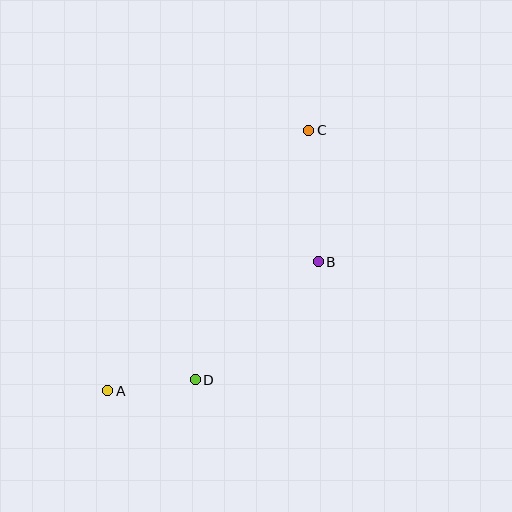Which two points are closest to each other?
Points A and D are closest to each other.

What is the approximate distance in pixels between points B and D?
The distance between B and D is approximately 171 pixels.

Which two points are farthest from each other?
Points A and C are farthest from each other.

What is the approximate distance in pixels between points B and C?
The distance between B and C is approximately 132 pixels.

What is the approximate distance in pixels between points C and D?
The distance between C and D is approximately 274 pixels.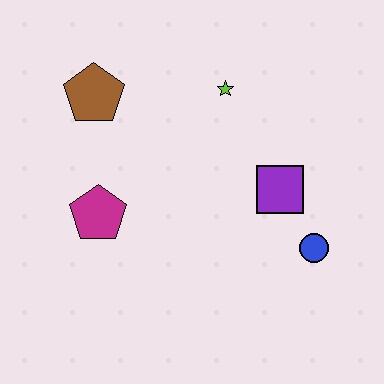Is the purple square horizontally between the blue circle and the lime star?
Yes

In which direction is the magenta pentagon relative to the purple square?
The magenta pentagon is to the left of the purple square.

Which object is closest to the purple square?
The blue circle is closest to the purple square.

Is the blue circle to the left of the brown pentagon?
No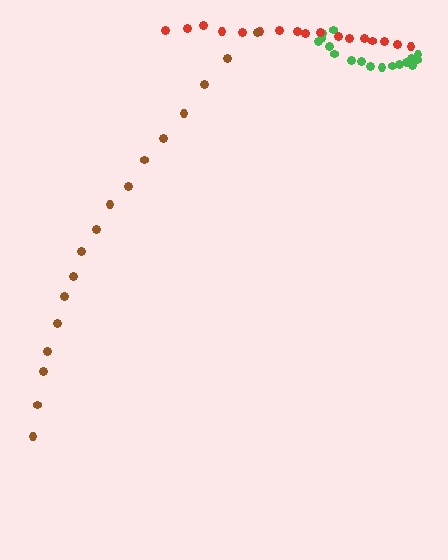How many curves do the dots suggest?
There are 3 distinct paths.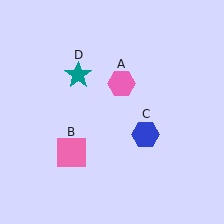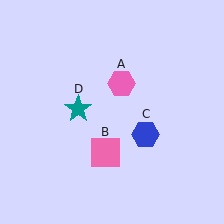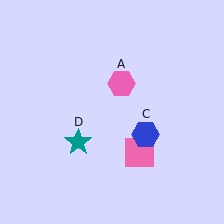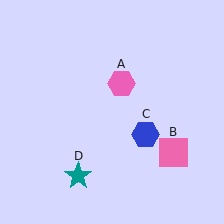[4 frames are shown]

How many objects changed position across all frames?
2 objects changed position: pink square (object B), teal star (object D).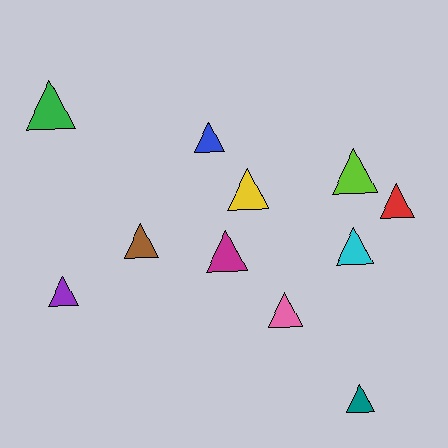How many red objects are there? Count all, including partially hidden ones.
There is 1 red object.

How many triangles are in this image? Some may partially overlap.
There are 11 triangles.